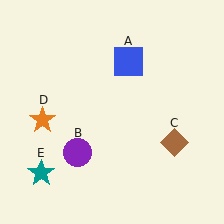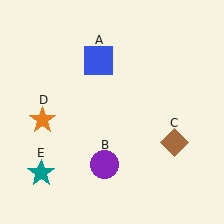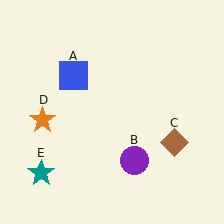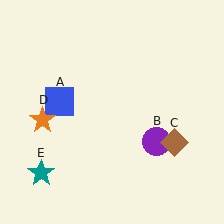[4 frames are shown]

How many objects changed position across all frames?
2 objects changed position: blue square (object A), purple circle (object B).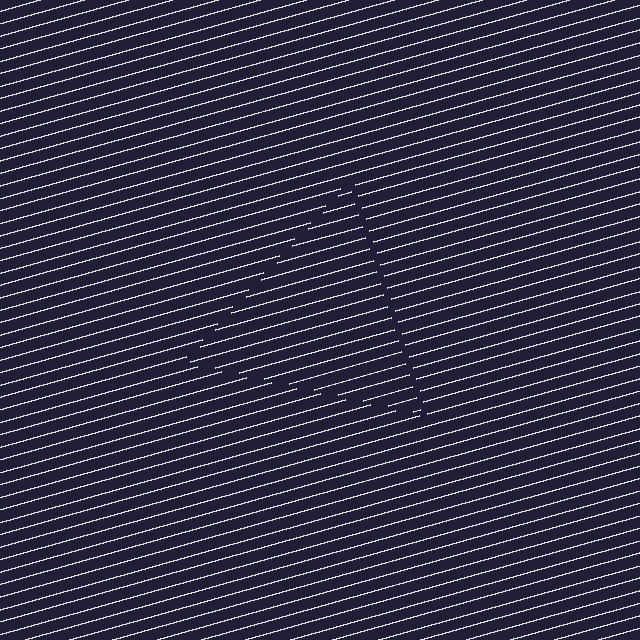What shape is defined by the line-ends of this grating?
An illusory triangle. The interior of the shape contains the same grating, shifted by half a period — the contour is defined by the phase discontinuity where line-ends from the inner and outer gratings abut.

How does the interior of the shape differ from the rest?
The interior of the shape contains the same grating, shifted by half a period — the contour is defined by the phase discontinuity where line-ends from the inner and outer gratings abut.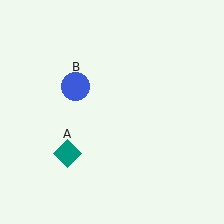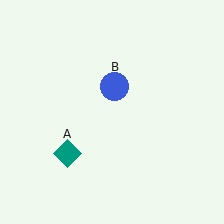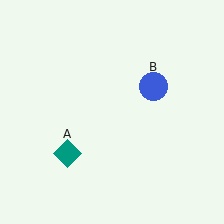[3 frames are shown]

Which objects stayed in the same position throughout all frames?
Teal diamond (object A) remained stationary.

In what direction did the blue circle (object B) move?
The blue circle (object B) moved right.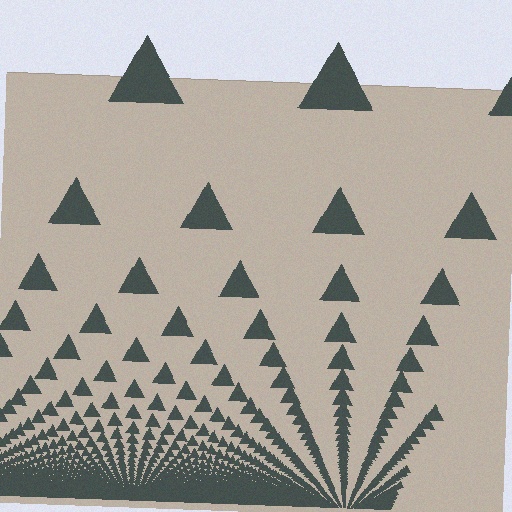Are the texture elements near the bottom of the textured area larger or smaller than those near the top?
Smaller. The gradient is inverted — elements near the bottom are smaller and denser.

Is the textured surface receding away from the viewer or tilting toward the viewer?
The surface appears to tilt toward the viewer. Texture elements get larger and sparser toward the top.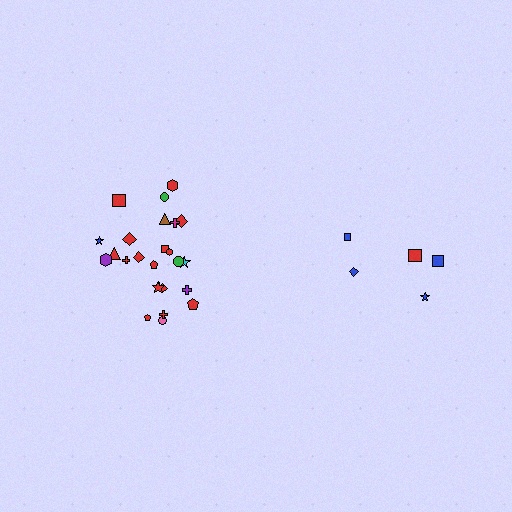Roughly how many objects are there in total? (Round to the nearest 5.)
Roughly 30 objects in total.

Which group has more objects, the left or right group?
The left group.